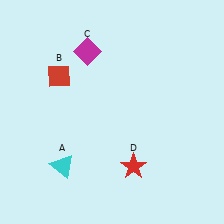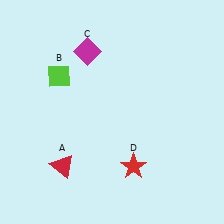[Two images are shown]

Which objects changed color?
A changed from cyan to red. B changed from red to lime.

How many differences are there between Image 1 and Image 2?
There are 2 differences between the two images.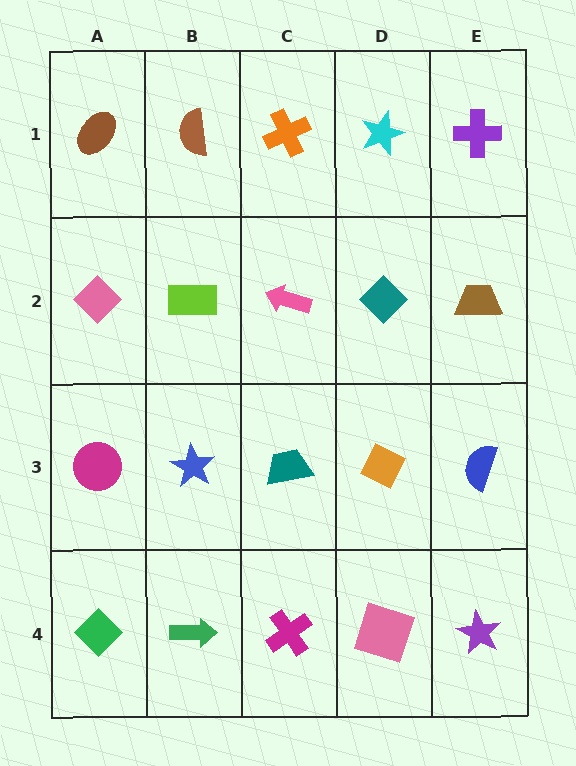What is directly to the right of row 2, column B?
A pink arrow.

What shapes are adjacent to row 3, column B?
A lime rectangle (row 2, column B), a green arrow (row 4, column B), a magenta circle (row 3, column A), a teal trapezoid (row 3, column C).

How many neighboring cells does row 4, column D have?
3.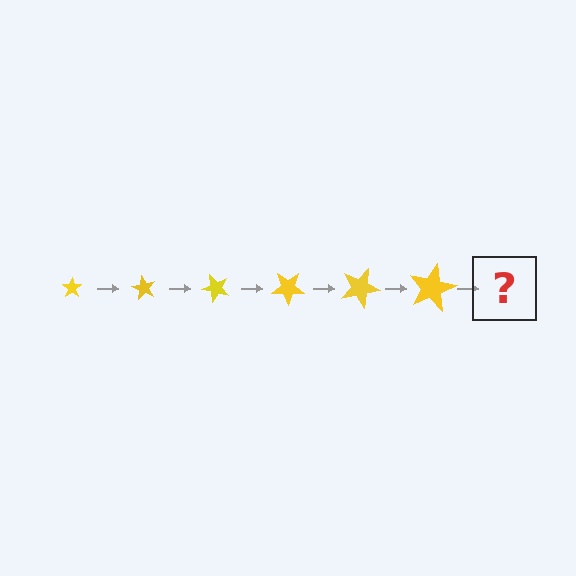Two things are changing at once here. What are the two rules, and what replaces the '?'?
The two rules are that the star grows larger each step and it rotates 60 degrees each step. The '?' should be a star, larger than the previous one and rotated 360 degrees from the start.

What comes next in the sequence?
The next element should be a star, larger than the previous one and rotated 360 degrees from the start.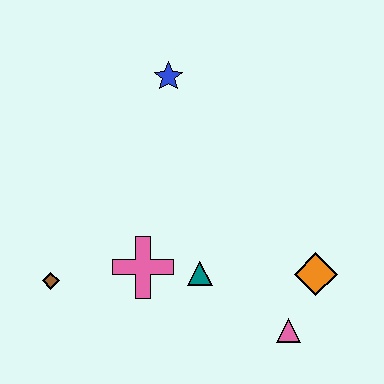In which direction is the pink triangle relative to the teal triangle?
The pink triangle is to the right of the teal triangle.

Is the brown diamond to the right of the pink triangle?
No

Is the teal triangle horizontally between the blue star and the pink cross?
No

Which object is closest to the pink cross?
The teal triangle is closest to the pink cross.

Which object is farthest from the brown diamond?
The orange diamond is farthest from the brown diamond.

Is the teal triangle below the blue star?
Yes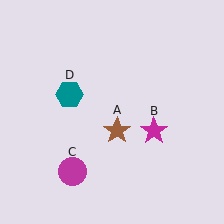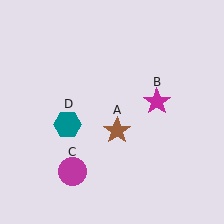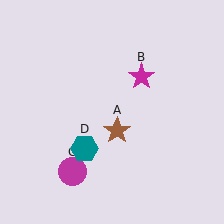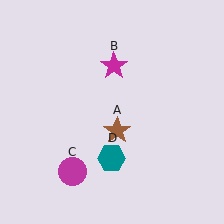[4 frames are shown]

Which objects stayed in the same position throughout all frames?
Brown star (object A) and magenta circle (object C) remained stationary.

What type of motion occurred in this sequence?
The magenta star (object B), teal hexagon (object D) rotated counterclockwise around the center of the scene.